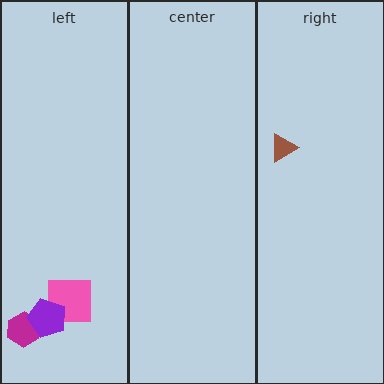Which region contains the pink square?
The left region.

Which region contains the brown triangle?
The right region.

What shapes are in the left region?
The pink square, the magenta hexagon, the purple pentagon.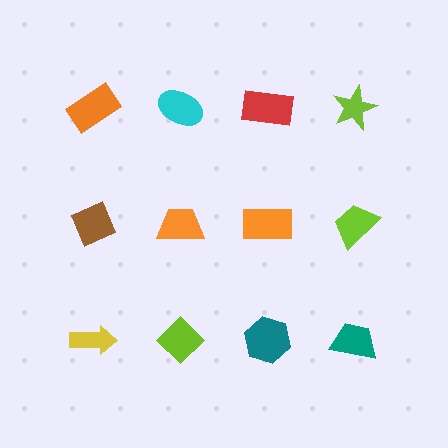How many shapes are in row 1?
4 shapes.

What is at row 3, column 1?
A yellow arrow.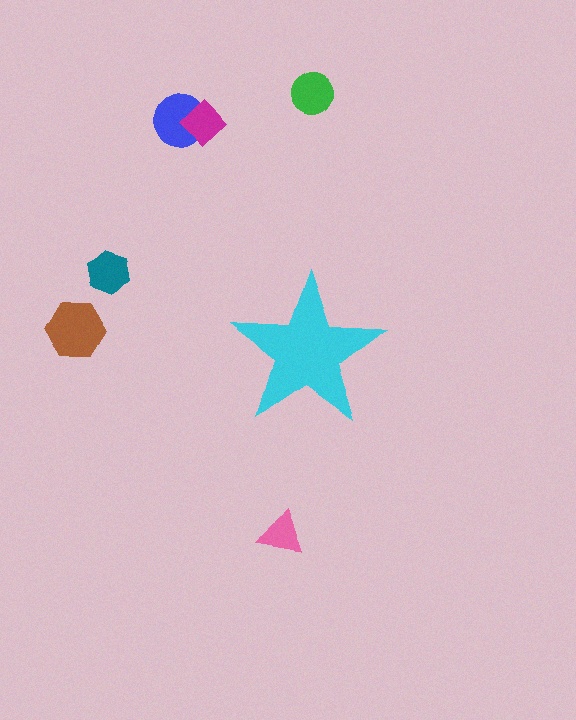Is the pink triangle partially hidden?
No, the pink triangle is fully visible.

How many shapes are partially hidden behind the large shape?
0 shapes are partially hidden.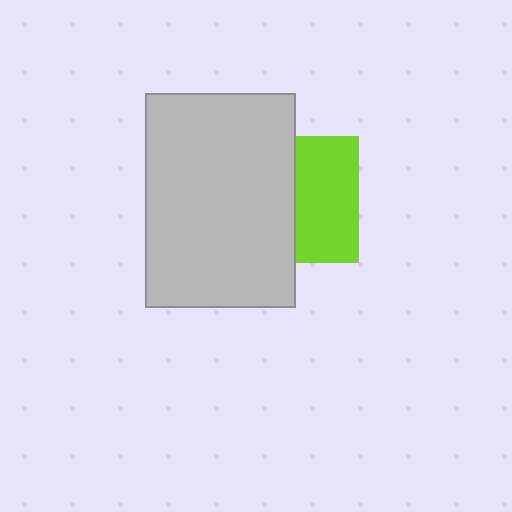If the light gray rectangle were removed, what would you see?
You would see the complete lime square.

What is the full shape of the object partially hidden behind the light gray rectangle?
The partially hidden object is a lime square.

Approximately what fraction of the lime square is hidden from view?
Roughly 50% of the lime square is hidden behind the light gray rectangle.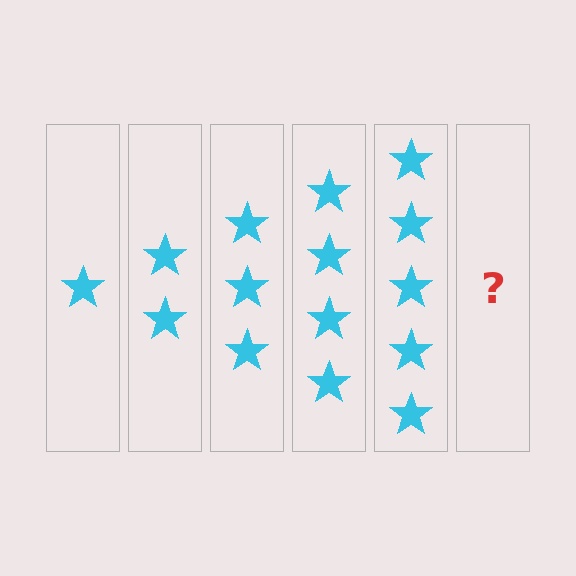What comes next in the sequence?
The next element should be 6 stars.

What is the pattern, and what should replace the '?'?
The pattern is that each step adds one more star. The '?' should be 6 stars.